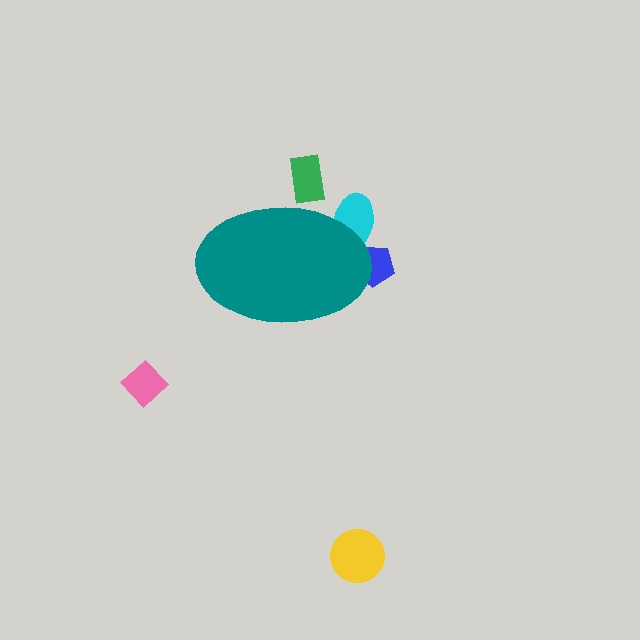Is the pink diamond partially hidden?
No, the pink diamond is fully visible.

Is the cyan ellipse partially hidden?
Yes, the cyan ellipse is partially hidden behind the teal ellipse.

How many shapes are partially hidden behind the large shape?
3 shapes are partially hidden.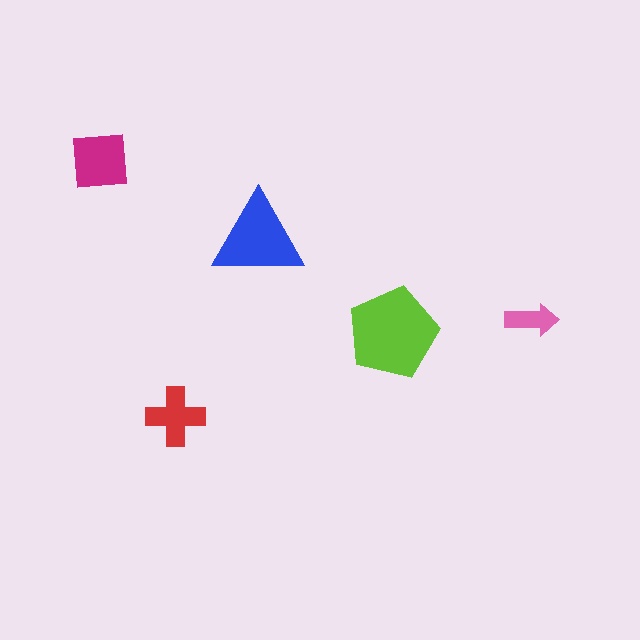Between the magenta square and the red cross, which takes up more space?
The magenta square.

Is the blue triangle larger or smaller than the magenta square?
Larger.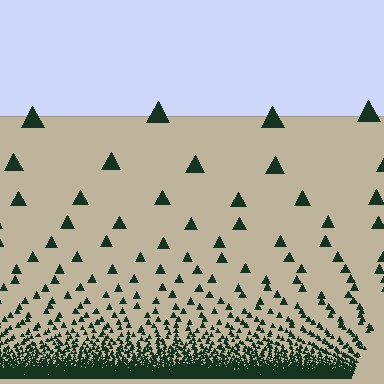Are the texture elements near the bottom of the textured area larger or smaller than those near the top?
Smaller. The gradient is inverted — elements near the bottom are smaller and denser.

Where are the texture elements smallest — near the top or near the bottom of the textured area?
Near the bottom.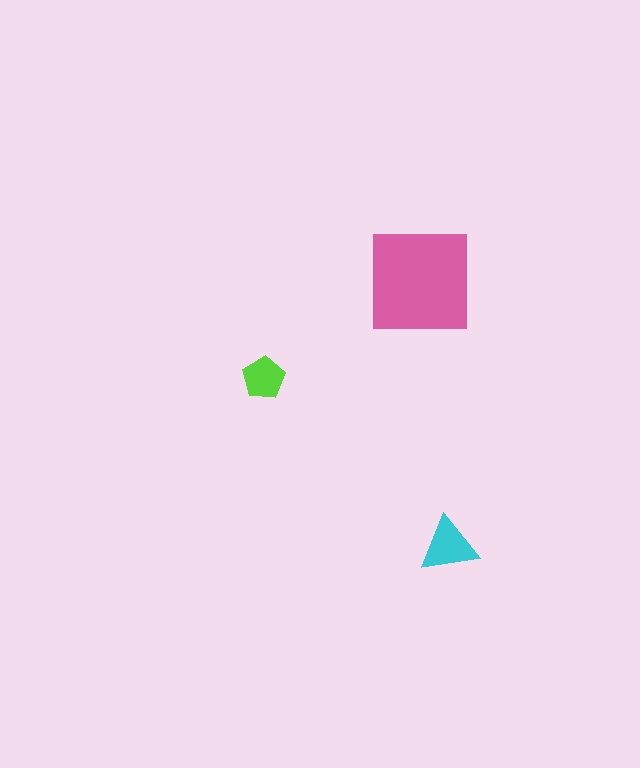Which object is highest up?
The pink square is topmost.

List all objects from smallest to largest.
The lime pentagon, the cyan triangle, the pink square.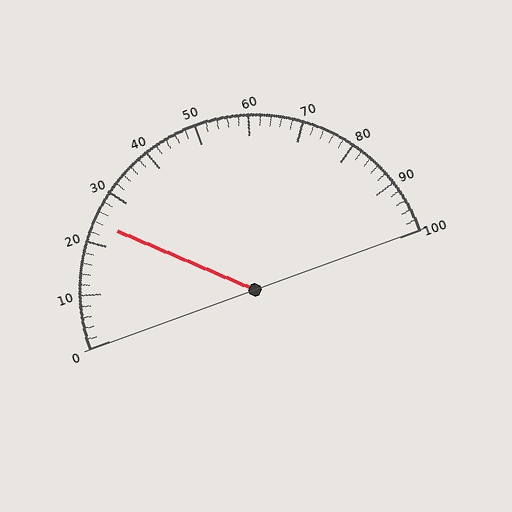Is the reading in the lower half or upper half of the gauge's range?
The reading is in the lower half of the range (0 to 100).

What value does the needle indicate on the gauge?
The needle indicates approximately 24.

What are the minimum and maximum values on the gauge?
The gauge ranges from 0 to 100.